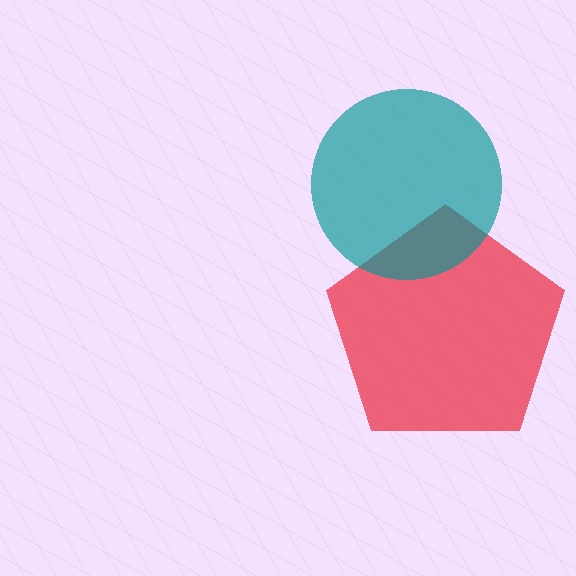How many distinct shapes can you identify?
There are 2 distinct shapes: a red pentagon, a teal circle.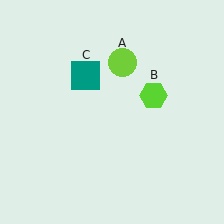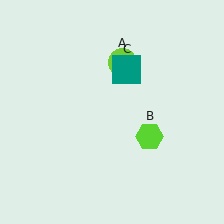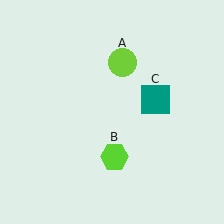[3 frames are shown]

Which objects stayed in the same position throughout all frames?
Lime circle (object A) remained stationary.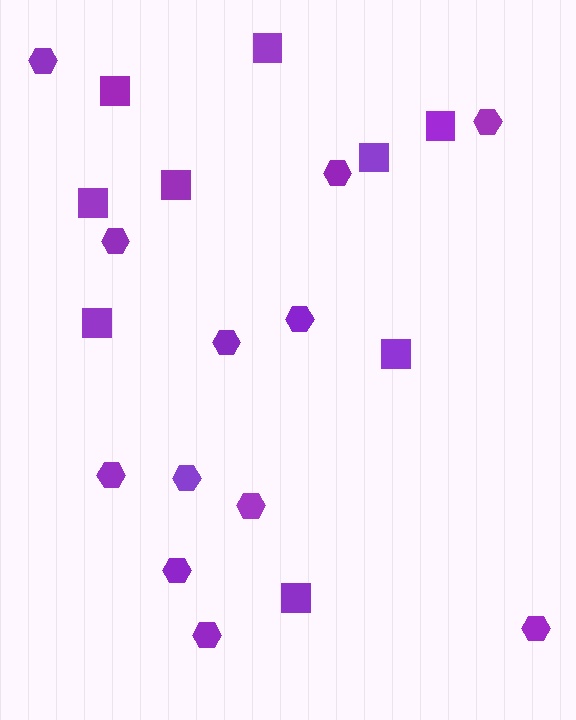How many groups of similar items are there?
There are 2 groups: one group of hexagons (12) and one group of squares (9).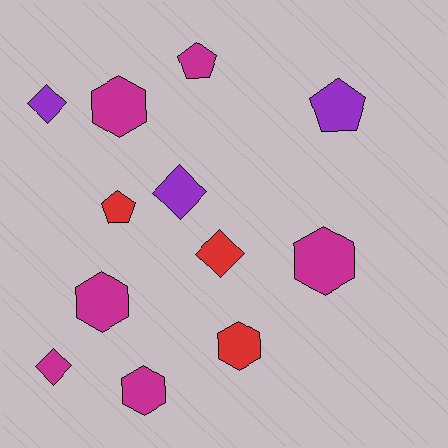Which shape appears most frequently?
Hexagon, with 5 objects.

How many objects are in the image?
There are 12 objects.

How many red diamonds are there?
There is 1 red diamond.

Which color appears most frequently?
Magenta, with 6 objects.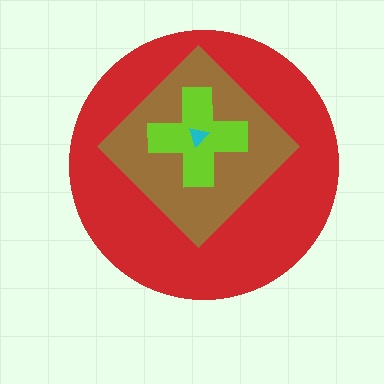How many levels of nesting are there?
4.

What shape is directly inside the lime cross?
The cyan triangle.